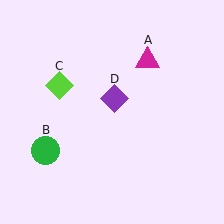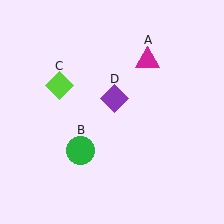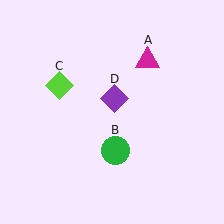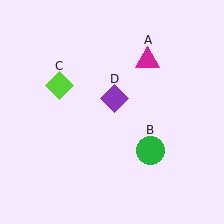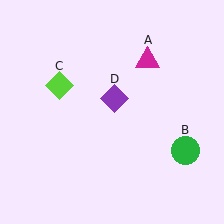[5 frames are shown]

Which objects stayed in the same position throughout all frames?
Magenta triangle (object A) and lime diamond (object C) and purple diamond (object D) remained stationary.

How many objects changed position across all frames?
1 object changed position: green circle (object B).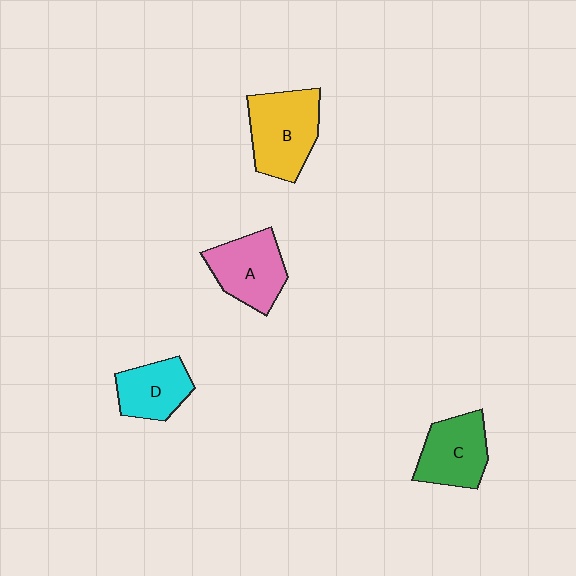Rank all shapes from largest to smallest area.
From largest to smallest: B (yellow), A (pink), C (green), D (cyan).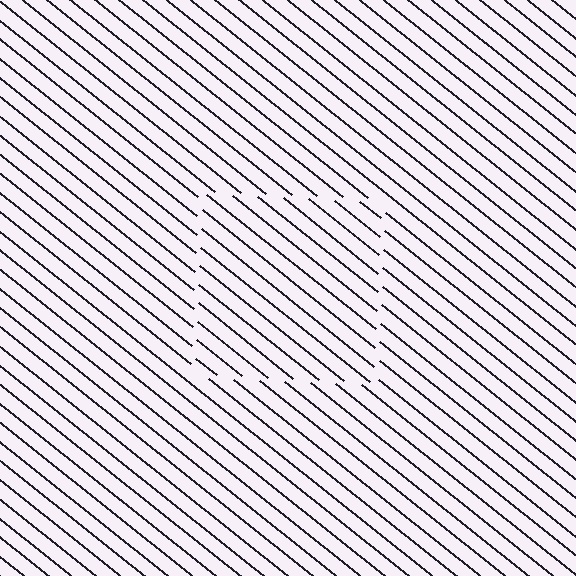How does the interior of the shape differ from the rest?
The interior of the shape contains the same grating, shifted by half a period — the contour is defined by the phase discontinuity where line-ends from the inner and outer gratings abut.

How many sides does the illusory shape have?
4 sides — the line-ends trace a square.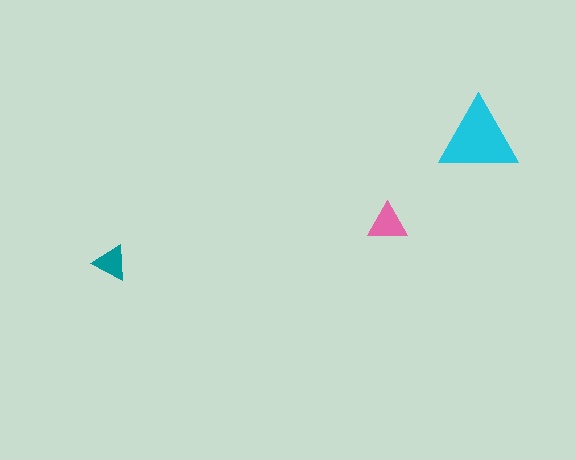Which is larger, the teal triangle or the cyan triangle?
The cyan one.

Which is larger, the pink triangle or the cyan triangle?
The cyan one.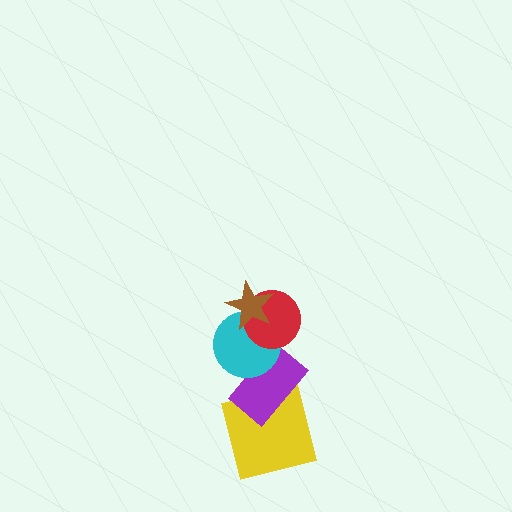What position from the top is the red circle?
The red circle is 2nd from the top.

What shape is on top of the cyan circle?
The red circle is on top of the cyan circle.